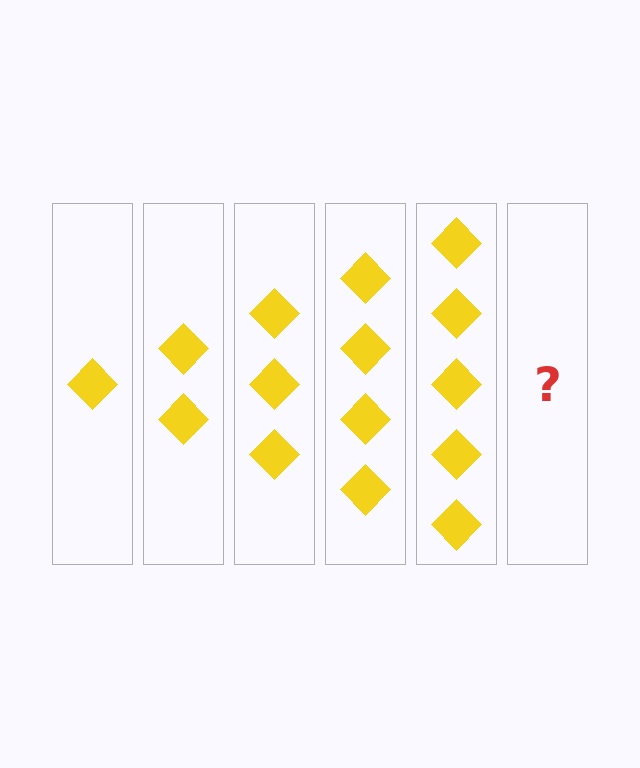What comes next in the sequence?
The next element should be 6 diamonds.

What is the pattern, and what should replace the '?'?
The pattern is that each step adds one more diamond. The '?' should be 6 diamonds.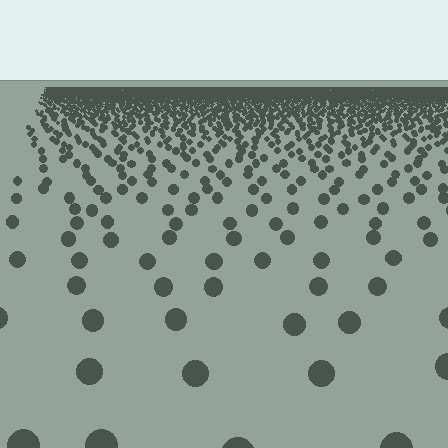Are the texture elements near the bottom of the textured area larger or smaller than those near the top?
Larger. Near the bottom, elements are closer to the viewer and appear at a bigger on-screen size.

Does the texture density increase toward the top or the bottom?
Density increases toward the top.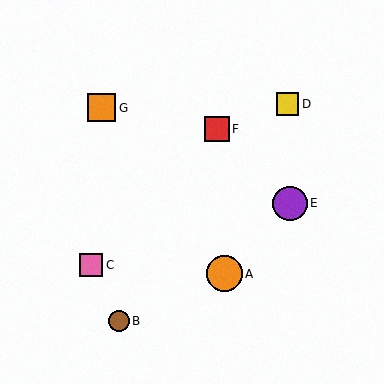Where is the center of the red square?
The center of the red square is at (217, 129).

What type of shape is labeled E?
Shape E is a purple circle.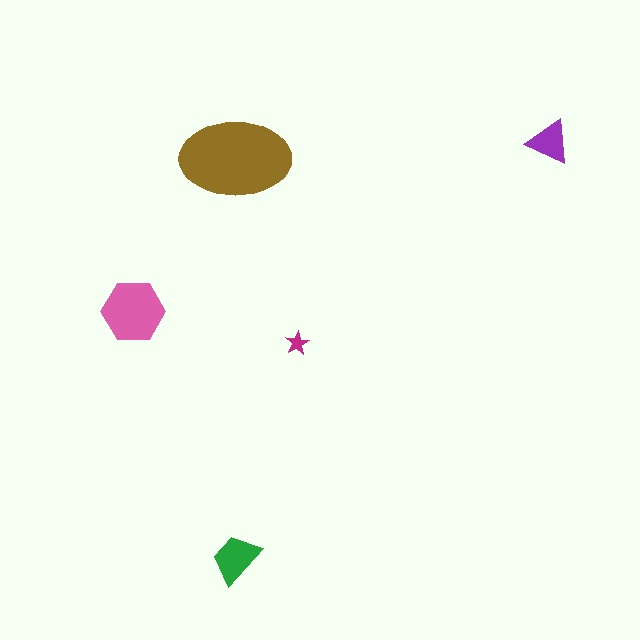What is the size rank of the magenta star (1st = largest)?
5th.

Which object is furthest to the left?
The pink hexagon is leftmost.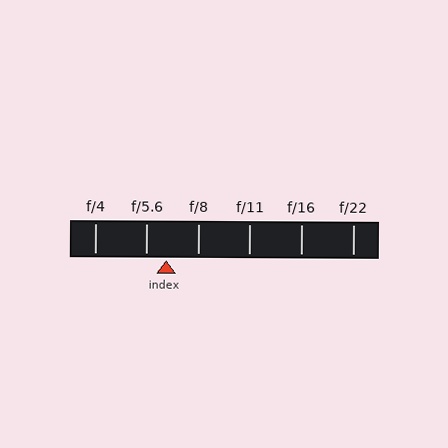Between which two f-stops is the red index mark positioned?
The index mark is between f/5.6 and f/8.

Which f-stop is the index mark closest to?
The index mark is closest to f/5.6.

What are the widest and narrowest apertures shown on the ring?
The widest aperture shown is f/4 and the narrowest is f/22.